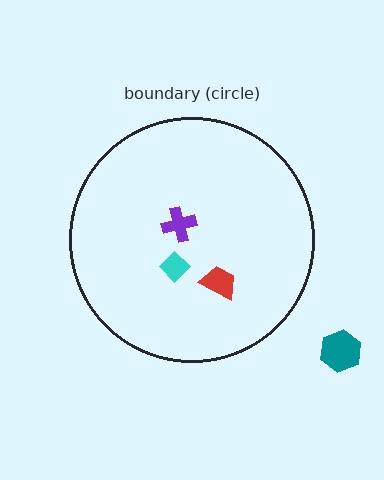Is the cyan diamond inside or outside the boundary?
Inside.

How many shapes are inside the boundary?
3 inside, 1 outside.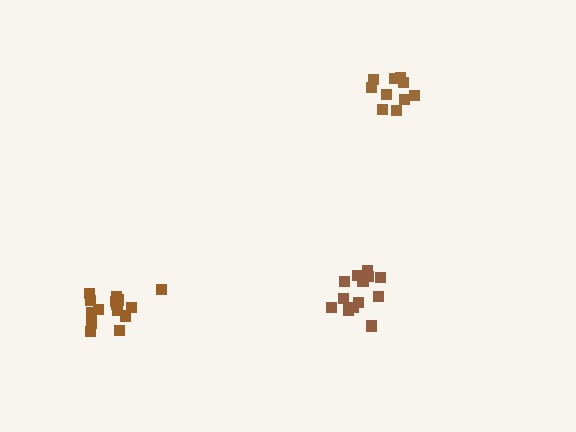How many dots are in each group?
Group 1: 10 dots, Group 2: 15 dots, Group 3: 13 dots (38 total).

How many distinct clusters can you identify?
There are 3 distinct clusters.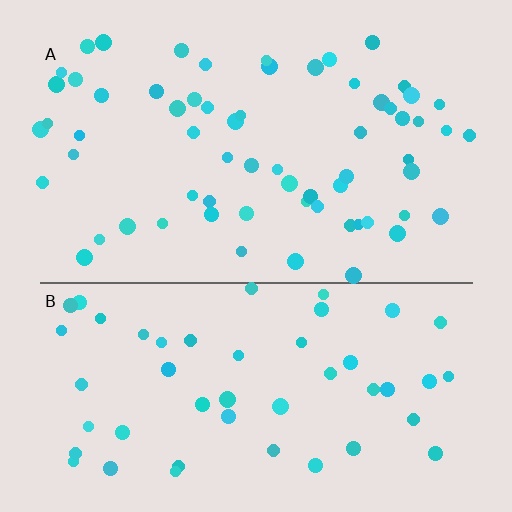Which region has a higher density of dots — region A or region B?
A (the top).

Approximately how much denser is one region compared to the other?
Approximately 1.3× — region A over region B.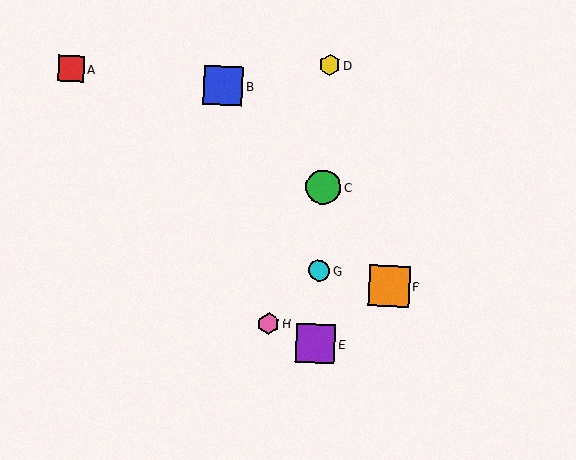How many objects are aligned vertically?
4 objects (C, D, E, G) are aligned vertically.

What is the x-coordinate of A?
Object A is at x≈71.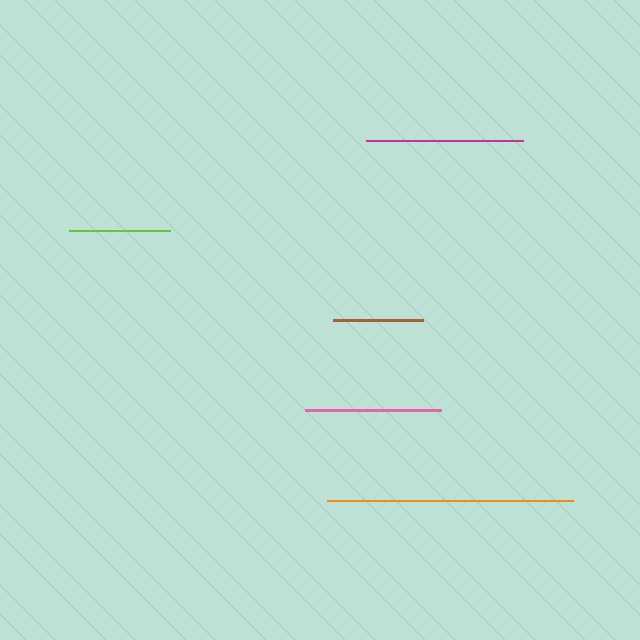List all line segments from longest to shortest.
From longest to shortest: orange, magenta, pink, lime, brown.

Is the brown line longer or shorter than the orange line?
The orange line is longer than the brown line.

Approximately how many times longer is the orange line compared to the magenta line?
The orange line is approximately 1.6 times the length of the magenta line.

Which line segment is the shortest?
The brown line is the shortest at approximately 90 pixels.